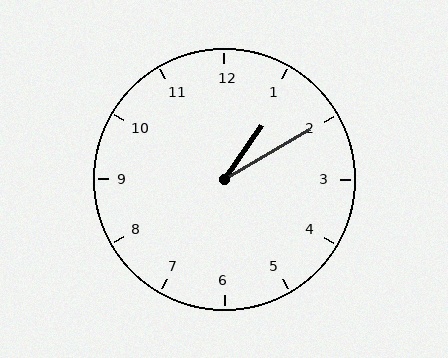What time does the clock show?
1:10.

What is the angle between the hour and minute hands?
Approximately 25 degrees.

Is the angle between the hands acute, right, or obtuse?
It is acute.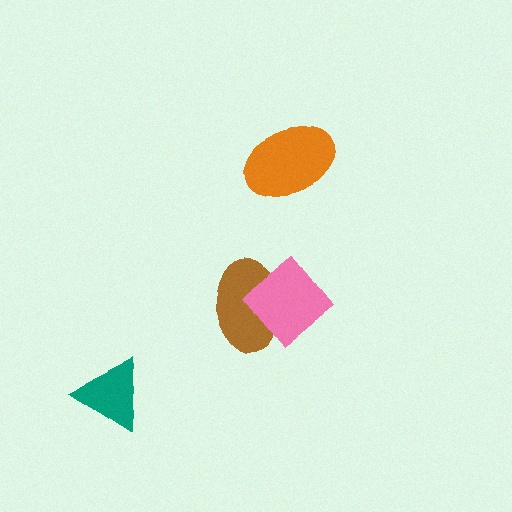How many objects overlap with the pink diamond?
1 object overlaps with the pink diamond.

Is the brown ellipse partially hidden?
Yes, it is partially covered by another shape.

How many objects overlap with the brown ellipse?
1 object overlaps with the brown ellipse.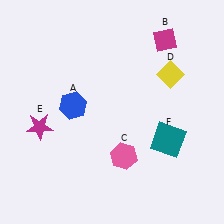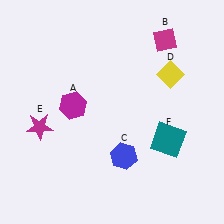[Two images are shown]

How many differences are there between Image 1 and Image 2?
There are 2 differences between the two images.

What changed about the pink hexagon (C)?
In Image 1, C is pink. In Image 2, it changed to blue.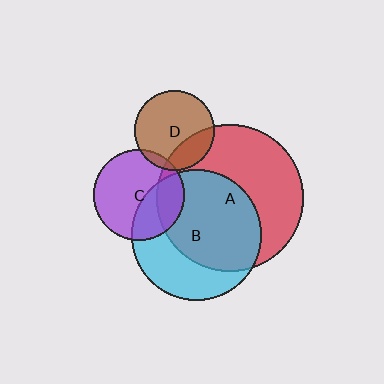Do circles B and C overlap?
Yes.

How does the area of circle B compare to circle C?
Approximately 2.1 times.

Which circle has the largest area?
Circle A (red).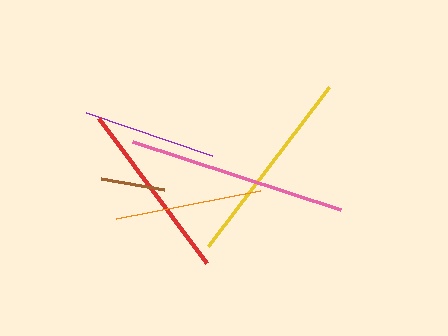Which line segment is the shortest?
The brown line is the shortest at approximately 64 pixels.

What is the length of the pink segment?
The pink segment is approximately 219 pixels long.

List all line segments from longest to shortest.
From longest to shortest: pink, yellow, red, orange, purple, brown.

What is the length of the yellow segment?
The yellow segment is approximately 200 pixels long.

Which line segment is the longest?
The pink line is the longest at approximately 219 pixels.